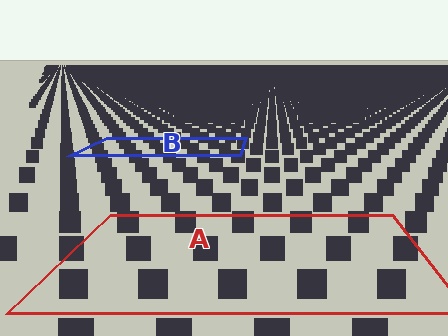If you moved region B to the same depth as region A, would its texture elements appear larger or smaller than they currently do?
They would appear larger. At a closer depth, the same texture elements are projected at a bigger on-screen size.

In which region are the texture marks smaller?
The texture marks are smaller in region B, because it is farther away.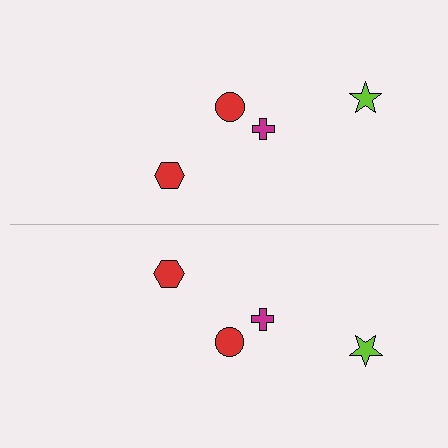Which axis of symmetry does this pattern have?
The pattern has a horizontal axis of symmetry running through the center of the image.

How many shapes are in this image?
There are 8 shapes in this image.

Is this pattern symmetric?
Yes, this pattern has bilateral (reflection) symmetry.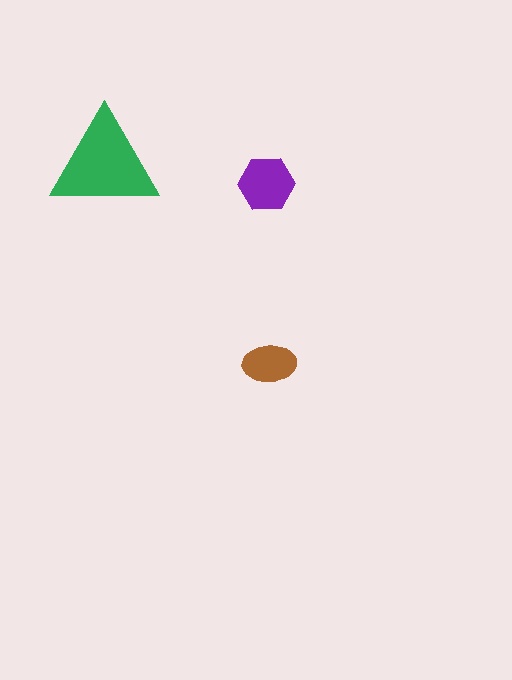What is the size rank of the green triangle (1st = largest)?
1st.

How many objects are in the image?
There are 3 objects in the image.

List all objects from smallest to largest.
The brown ellipse, the purple hexagon, the green triangle.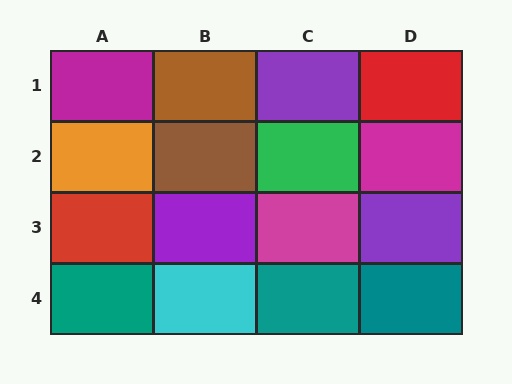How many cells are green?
1 cell is green.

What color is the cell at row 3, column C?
Magenta.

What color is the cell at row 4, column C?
Teal.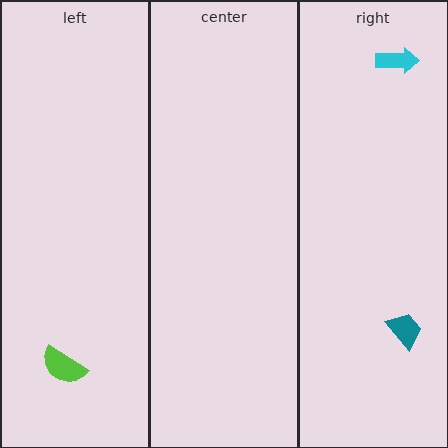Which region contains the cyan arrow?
The right region.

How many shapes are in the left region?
1.